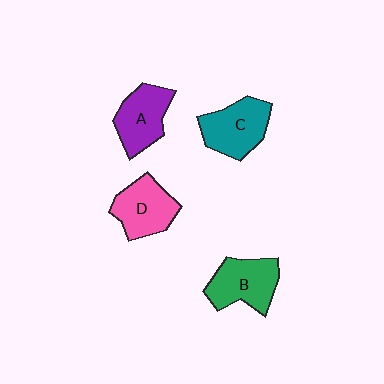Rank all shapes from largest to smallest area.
From largest to smallest: B (green), C (teal), D (pink), A (purple).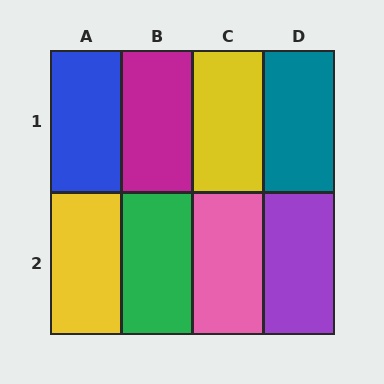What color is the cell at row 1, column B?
Magenta.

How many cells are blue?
1 cell is blue.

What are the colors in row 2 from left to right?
Yellow, green, pink, purple.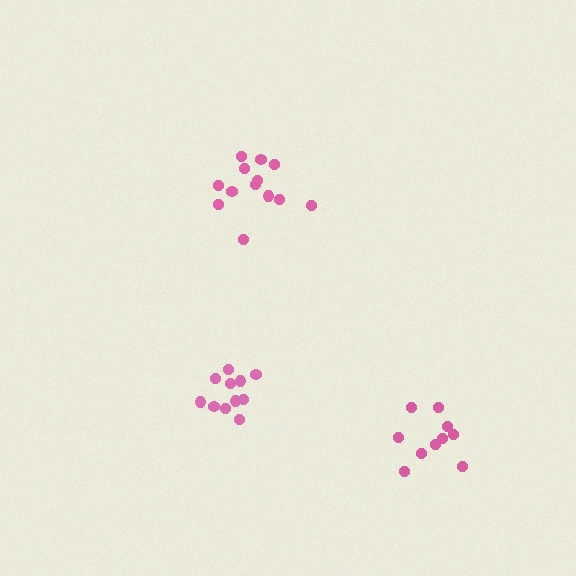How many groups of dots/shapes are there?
There are 3 groups.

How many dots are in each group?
Group 1: 13 dots, Group 2: 10 dots, Group 3: 11 dots (34 total).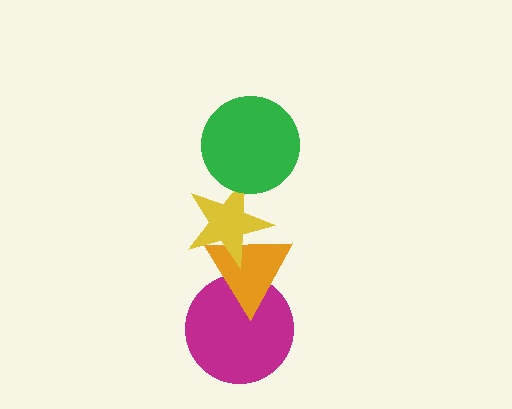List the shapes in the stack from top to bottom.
From top to bottom: the green circle, the yellow star, the orange triangle, the magenta circle.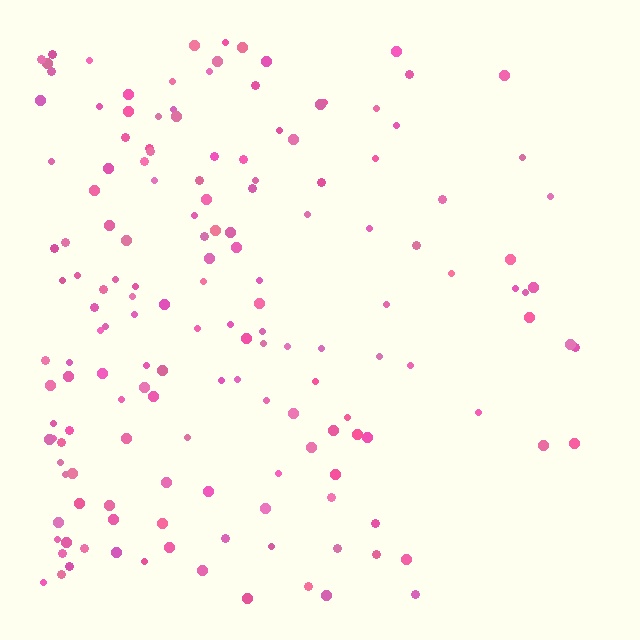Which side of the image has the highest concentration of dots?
The left.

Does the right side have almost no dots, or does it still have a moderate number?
Still a moderate number, just noticeably fewer than the left.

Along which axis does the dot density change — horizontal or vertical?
Horizontal.